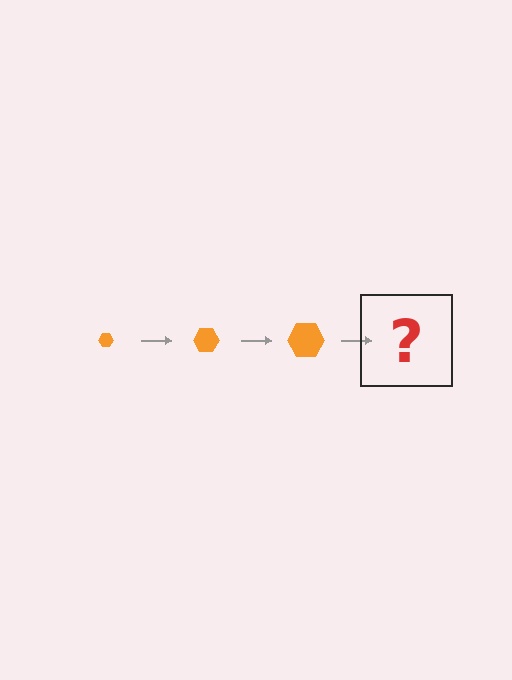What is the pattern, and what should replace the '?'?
The pattern is that the hexagon gets progressively larger each step. The '?' should be an orange hexagon, larger than the previous one.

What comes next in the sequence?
The next element should be an orange hexagon, larger than the previous one.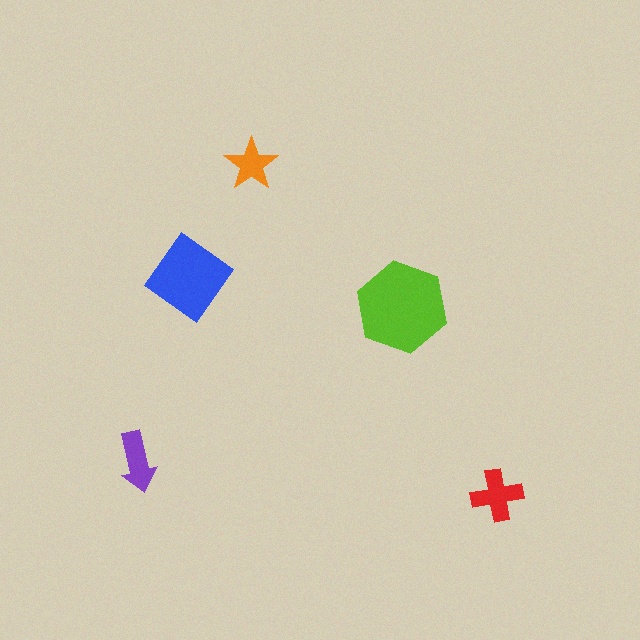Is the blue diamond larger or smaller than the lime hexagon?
Smaller.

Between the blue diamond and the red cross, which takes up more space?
The blue diamond.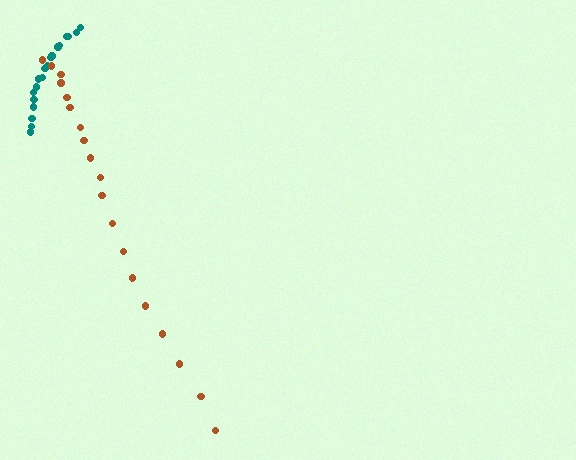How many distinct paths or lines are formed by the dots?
There are 2 distinct paths.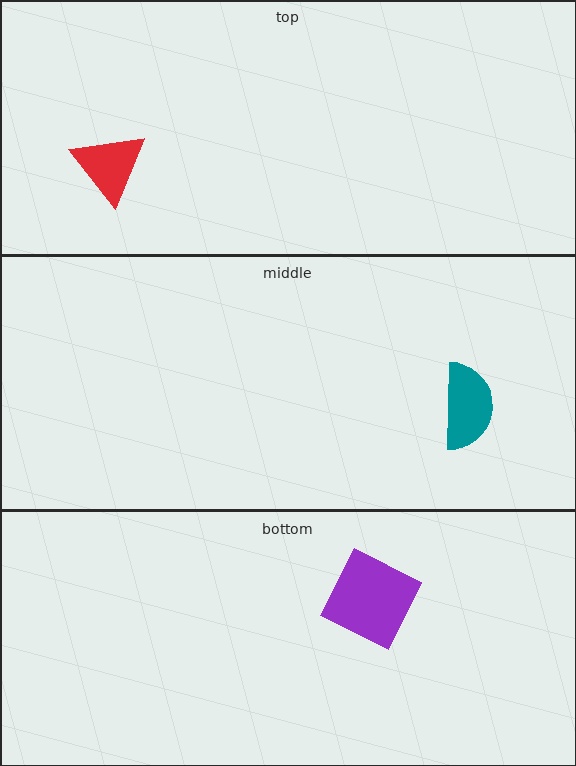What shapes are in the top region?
The red triangle.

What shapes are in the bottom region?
The purple square.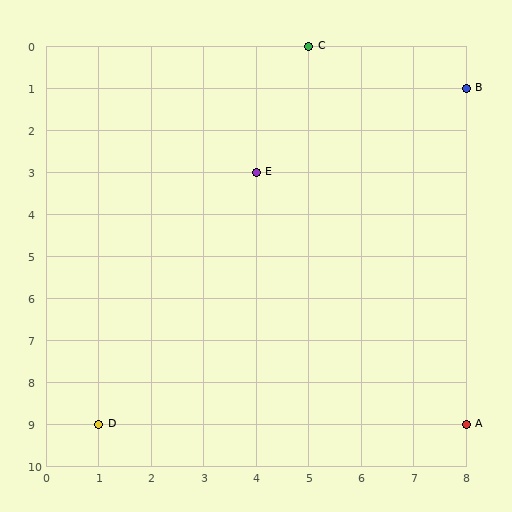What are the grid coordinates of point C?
Point C is at grid coordinates (5, 0).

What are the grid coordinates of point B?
Point B is at grid coordinates (8, 1).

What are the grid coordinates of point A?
Point A is at grid coordinates (8, 9).